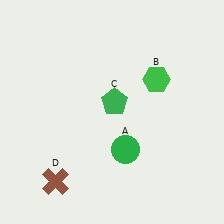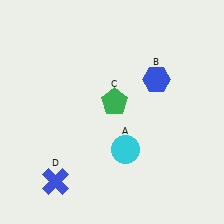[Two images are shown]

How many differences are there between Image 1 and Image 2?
There are 3 differences between the two images.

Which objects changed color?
A changed from green to cyan. B changed from green to blue. D changed from brown to blue.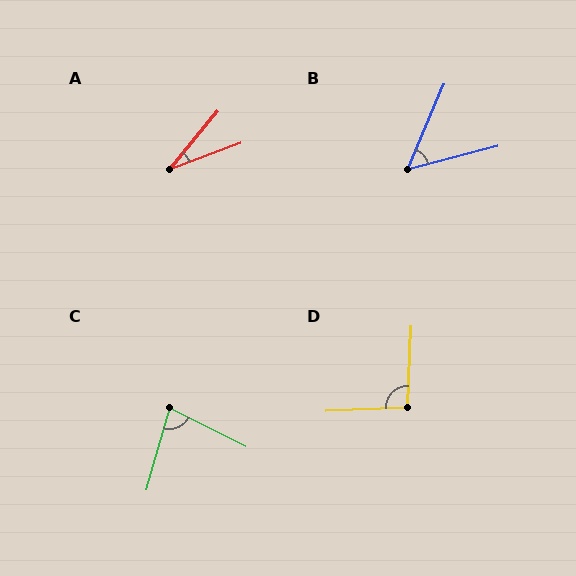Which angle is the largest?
D, at approximately 95 degrees.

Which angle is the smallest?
A, at approximately 30 degrees.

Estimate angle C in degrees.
Approximately 80 degrees.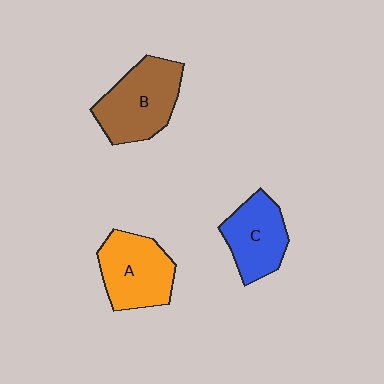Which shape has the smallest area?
Shape C (blue).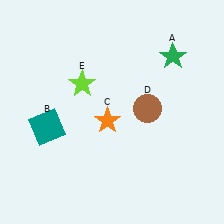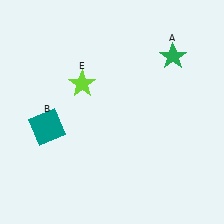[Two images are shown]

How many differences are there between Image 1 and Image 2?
There are 2 differences between the two images.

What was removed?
The brown circle (D), the orange star (C) were removed in Image 2.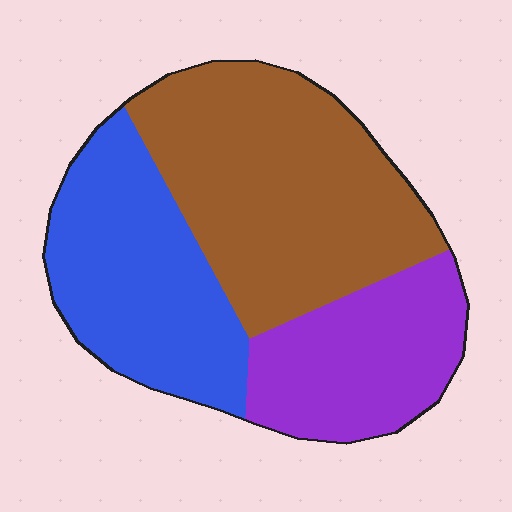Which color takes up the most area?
Brown, at roughly 45%.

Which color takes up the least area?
Purple, at roughly 25%.